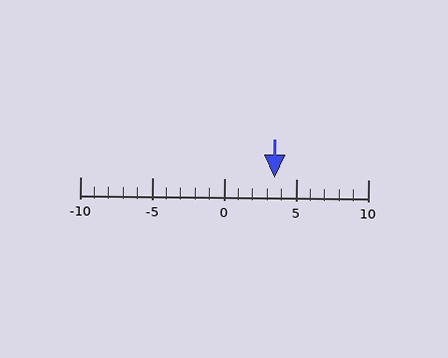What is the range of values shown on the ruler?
The ruler shows values from -10 to 10.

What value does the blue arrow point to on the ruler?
The blue arrow points to approximately 4.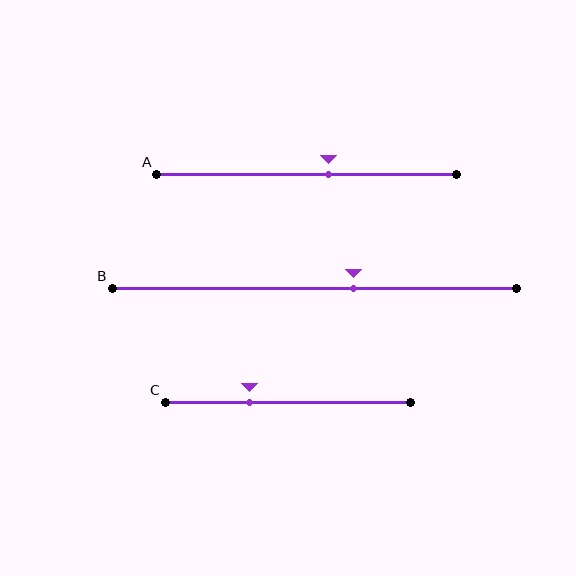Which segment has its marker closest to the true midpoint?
Segment A has its marker closest to the true midpoint.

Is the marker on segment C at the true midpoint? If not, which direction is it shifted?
No, the marker on segment C is shifted to the left by about 16% of the segment length.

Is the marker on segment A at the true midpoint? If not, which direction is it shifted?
No, the marker on segment A is shifted to the right by about 7% of the segment length.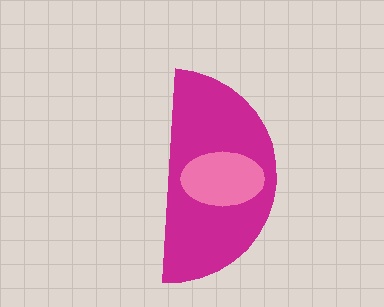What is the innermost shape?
The pink ellipse.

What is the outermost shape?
The magenta semicircle.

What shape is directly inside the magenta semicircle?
The pink ellipse.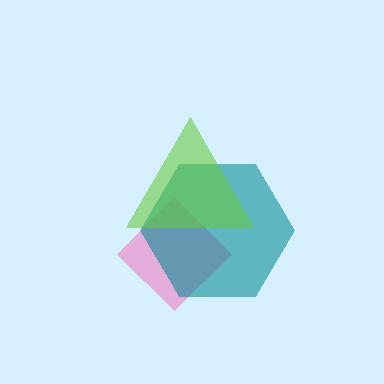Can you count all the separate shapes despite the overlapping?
Yes, there are 3 separate shapes.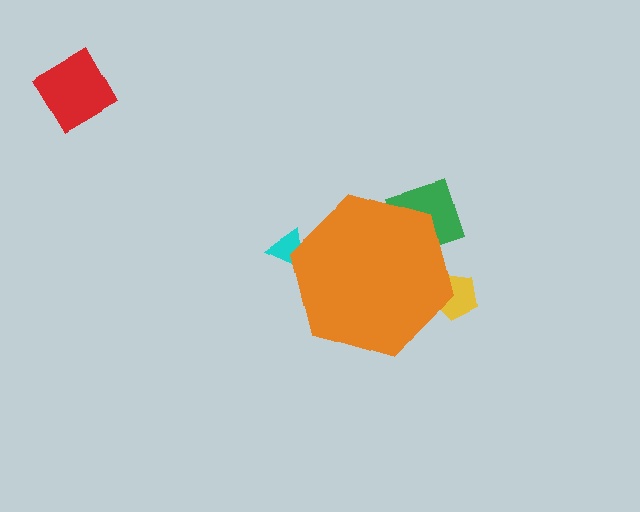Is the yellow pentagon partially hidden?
Yes, the yellow pentagon is partially hidden behind the orange hexagon.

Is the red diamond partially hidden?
No, the red diamond is fully visible.